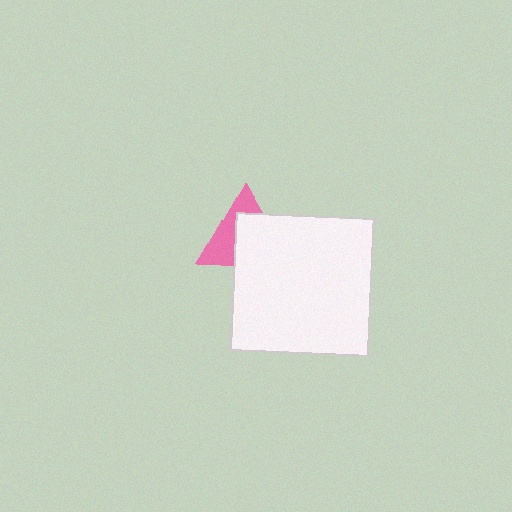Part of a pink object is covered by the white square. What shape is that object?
It is a triangle.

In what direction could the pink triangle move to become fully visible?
The pink triangle could move toward the upper-left. That would shift it out from behind the white square entirely.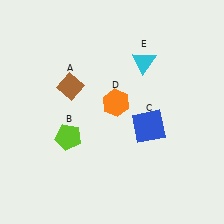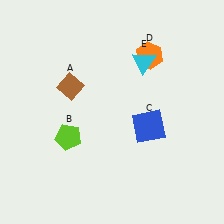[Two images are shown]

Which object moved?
The orange hexagon (D) moved up.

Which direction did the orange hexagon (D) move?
The orange hexagon (D) moved up.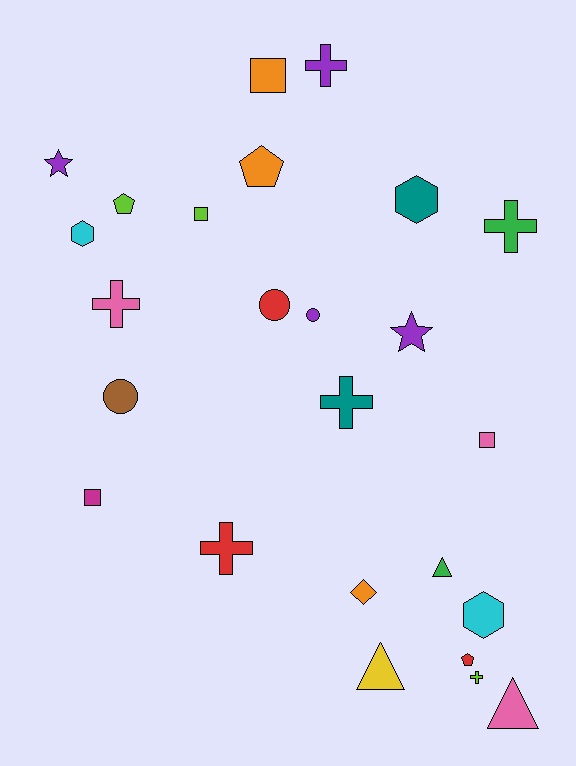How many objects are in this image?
There are 25 objects.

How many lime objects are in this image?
There are 3 lime objects.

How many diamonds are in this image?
There is 1 diamond.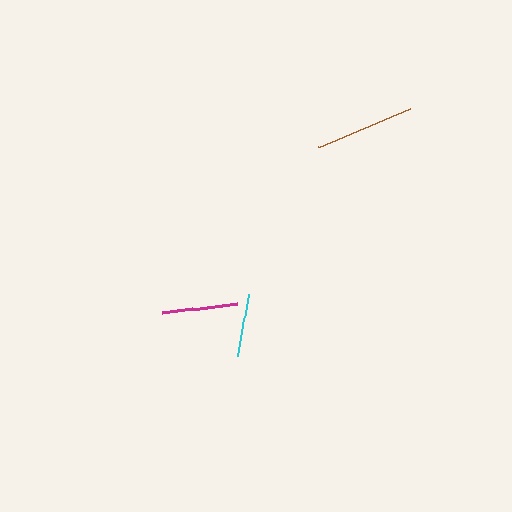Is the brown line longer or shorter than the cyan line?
The brown line is longer than the cyan line.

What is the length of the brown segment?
The brown segment is approximately 99 pixels long.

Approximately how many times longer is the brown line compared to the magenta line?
The brown line is approximately 1.3 times the length of the magenta line.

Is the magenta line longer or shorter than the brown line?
The brown line is longer than the magenta line.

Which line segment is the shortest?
The cyan line is the shortest at approximately 63 pixels.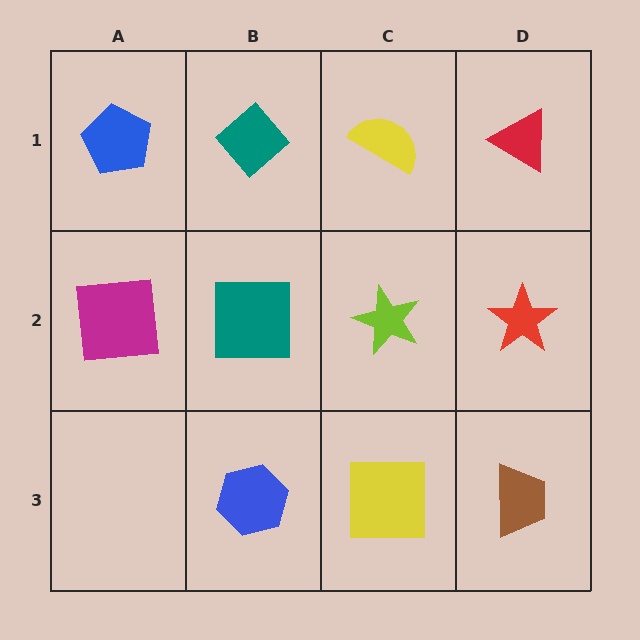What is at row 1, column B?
A teal diamond.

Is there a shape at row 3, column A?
No, that cell is empty.